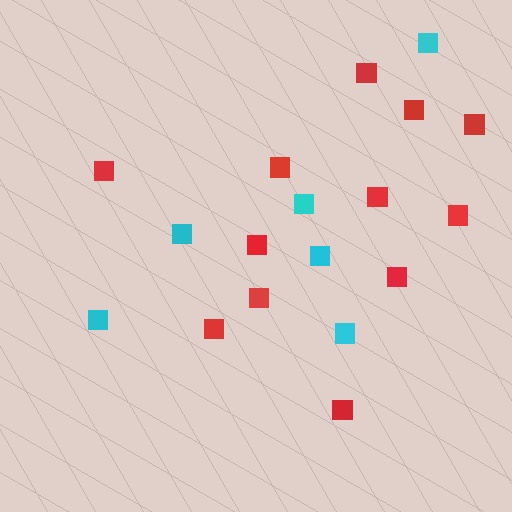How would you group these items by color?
There are 2 groups: one group of cyan squares (6) and one group of red squares (12).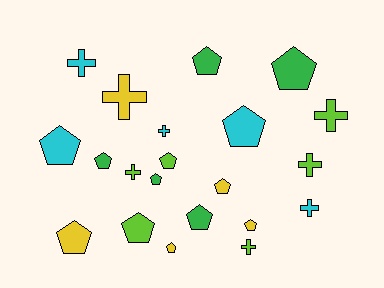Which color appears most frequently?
Lime, with 6 objects.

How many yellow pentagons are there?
There are 4 yellow pentagons.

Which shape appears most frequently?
Pentagon, with 13 objects.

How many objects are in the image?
There are 21 objects.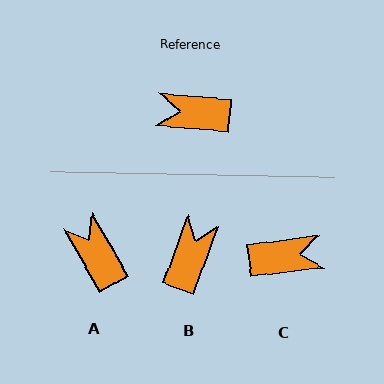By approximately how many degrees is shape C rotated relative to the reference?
Approximately 169 degrees clockwise.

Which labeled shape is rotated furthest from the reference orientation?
C, about 169 degrees away.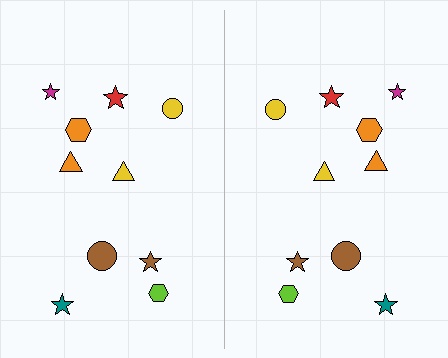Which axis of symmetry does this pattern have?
The pattern has a vertical axis of symmetry running through the center of the image.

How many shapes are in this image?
There are 20 shapes in this image.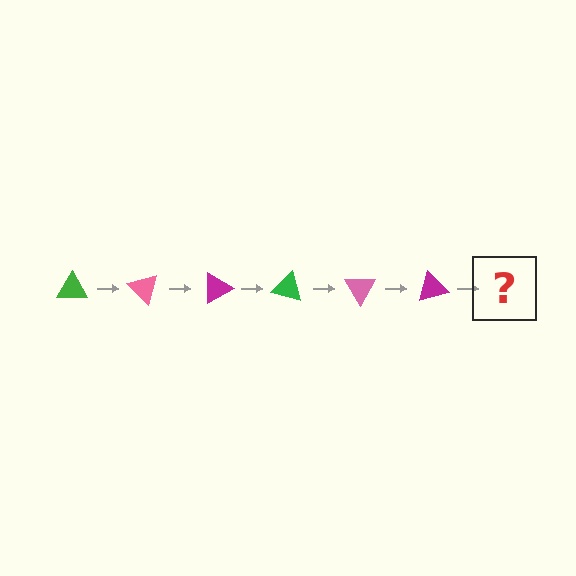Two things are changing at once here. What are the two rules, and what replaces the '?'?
The two rules are that it rotates 45 degrees each step and the color cycles through green, pink, and magenta. The '?' should be a green triangle, rotated 270 degrees from the start.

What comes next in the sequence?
The next element should be a green triangle, rotated 270 degrees from the start.